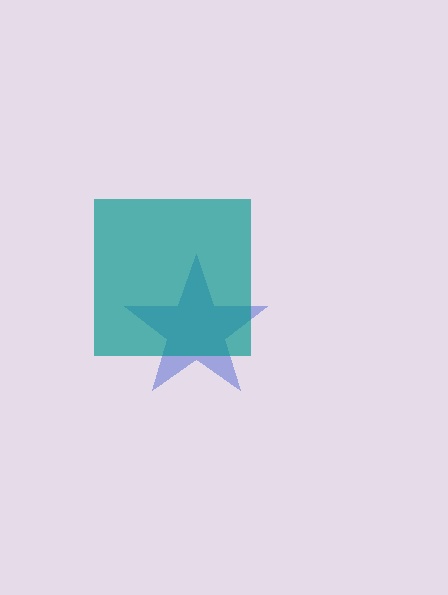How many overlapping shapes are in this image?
There are 2 overlapping shapes in the image.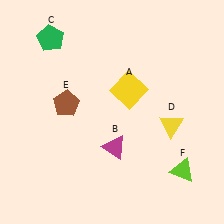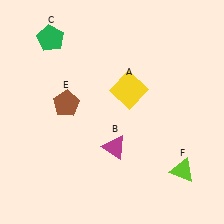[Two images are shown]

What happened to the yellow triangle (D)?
The yellow triangle (D) was removed in Image 2. It was in the bottom-right area of Image 1.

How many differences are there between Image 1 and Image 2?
There is 1 difference between the two images.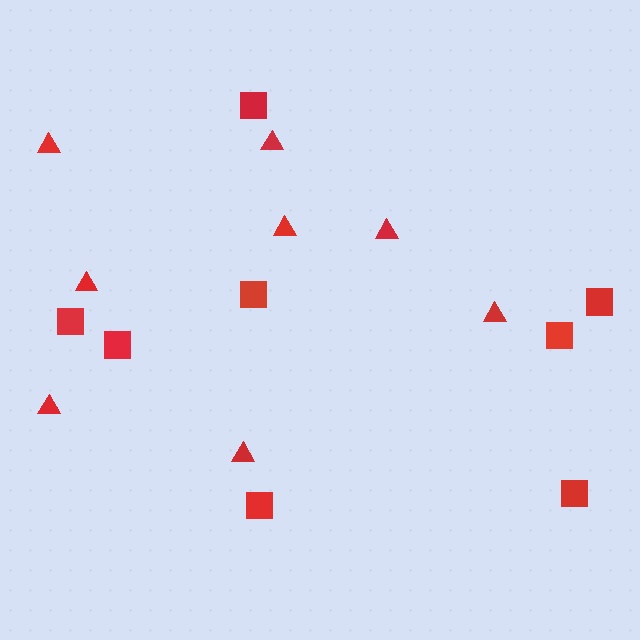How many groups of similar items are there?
There are 2 groups: one group of squares (8) and one group of triangles (8).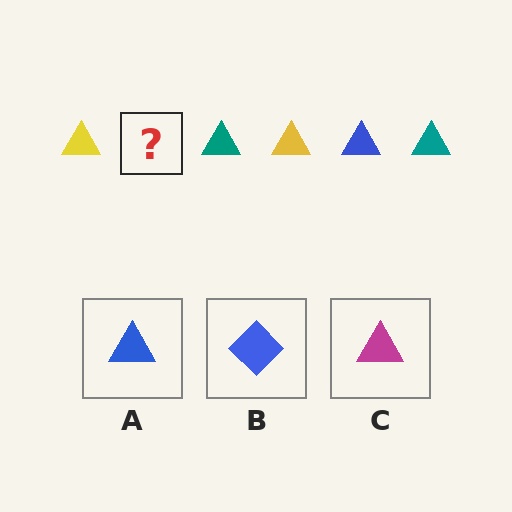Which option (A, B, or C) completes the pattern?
A.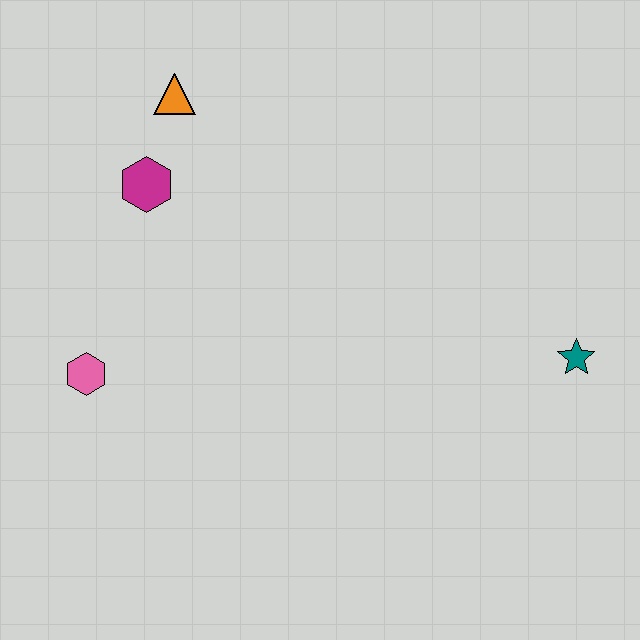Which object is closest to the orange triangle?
The magenta hexagon is closest to the orange triangle.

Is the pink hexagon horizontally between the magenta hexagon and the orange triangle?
No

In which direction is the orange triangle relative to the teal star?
The orange triangle is to the left of the teal star.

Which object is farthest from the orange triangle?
The teal star is farthest from the orange triangle.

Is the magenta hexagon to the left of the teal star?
Yes